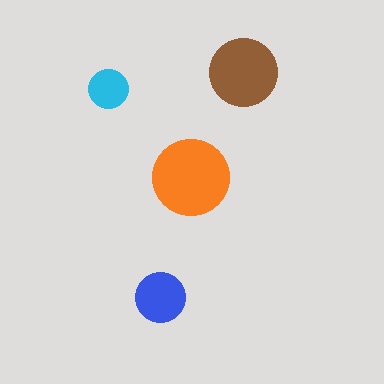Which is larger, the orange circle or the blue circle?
The orange one.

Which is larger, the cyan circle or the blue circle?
The blue one.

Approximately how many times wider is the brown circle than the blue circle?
About 1.5 times wider.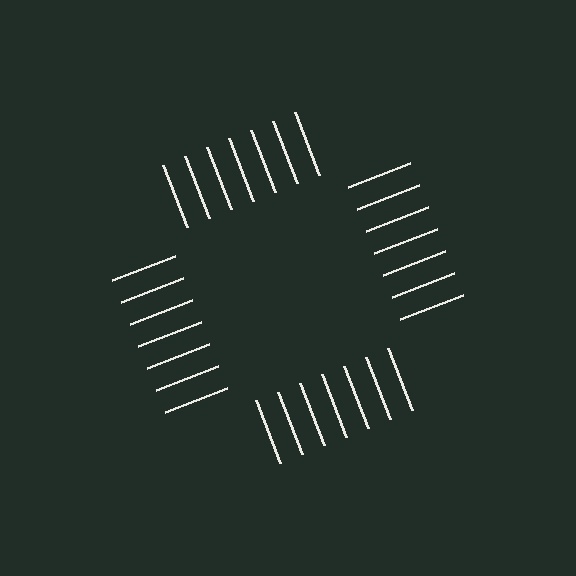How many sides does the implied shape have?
4 sides — the line-ends trace a square.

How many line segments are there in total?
28 — 7 along each of the 4 edges.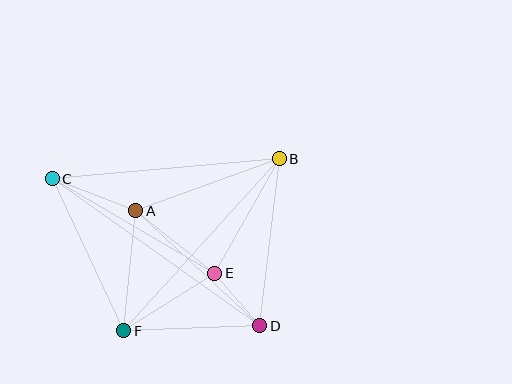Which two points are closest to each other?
Points D and E are closest to each other.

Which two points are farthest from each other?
Points C and D are farthest from each other.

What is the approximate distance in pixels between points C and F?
The distance between C and F is approximately 168 pixels.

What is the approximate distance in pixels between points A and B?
The distance between A and B is approximately 153 pixels.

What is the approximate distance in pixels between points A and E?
The distance between A and E is approximately 101 pixels.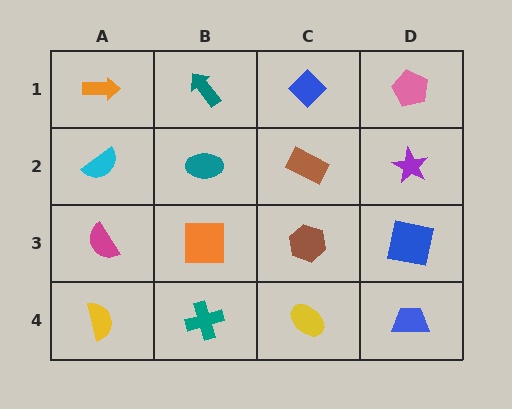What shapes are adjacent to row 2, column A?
An orange arrow (row 1, column A), a magenta semicircle (row 3, column A), a teal ellipse (row 2, column B).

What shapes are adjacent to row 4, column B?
An orange square (row 3, column B), a yellow semicircle (row 4, column A), a yellow ellipse (row 4, column C).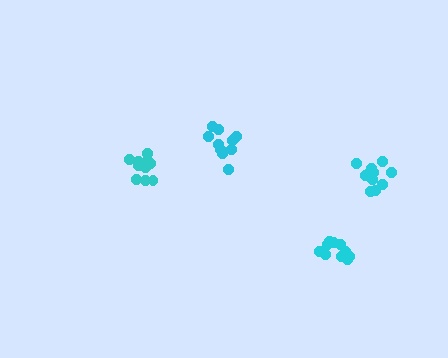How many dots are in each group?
Group 1: 10 dots, Group 2: 12 dots, Group 3: 10 dots, Group 4: 13 dots (45 total).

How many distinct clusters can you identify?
There are 4 distinct clusters.